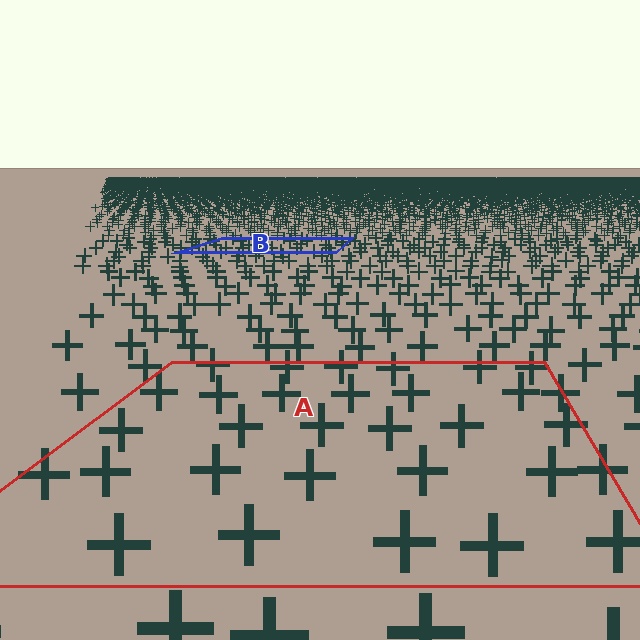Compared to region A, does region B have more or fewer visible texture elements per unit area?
Region B has more texture elements per unit area — they are packed more densely because it is farther away.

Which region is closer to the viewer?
Region A is closer. The texture elements there are larger and more spread out.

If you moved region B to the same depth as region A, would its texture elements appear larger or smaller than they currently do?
They would appear larger. At a closer depth, the same texture elements are projected at a bigger on-screen size.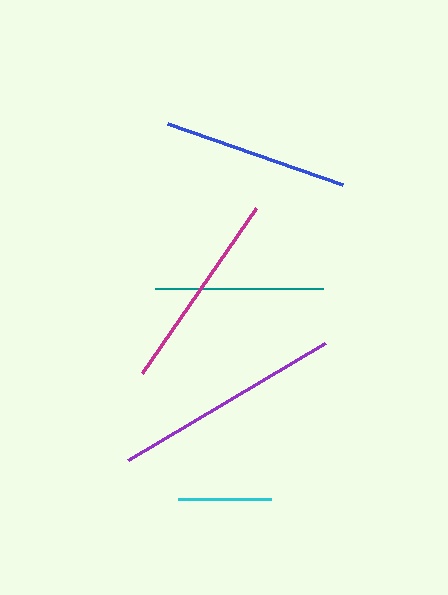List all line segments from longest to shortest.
From longest to shortest: purple, magenta, blue, teal, cyan.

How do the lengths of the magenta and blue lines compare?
The magenta and blue lines are approximately the same length.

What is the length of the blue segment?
The blue segment is approximately 186 pixels long.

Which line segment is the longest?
The purple line is the longest at approximately 229 pixels.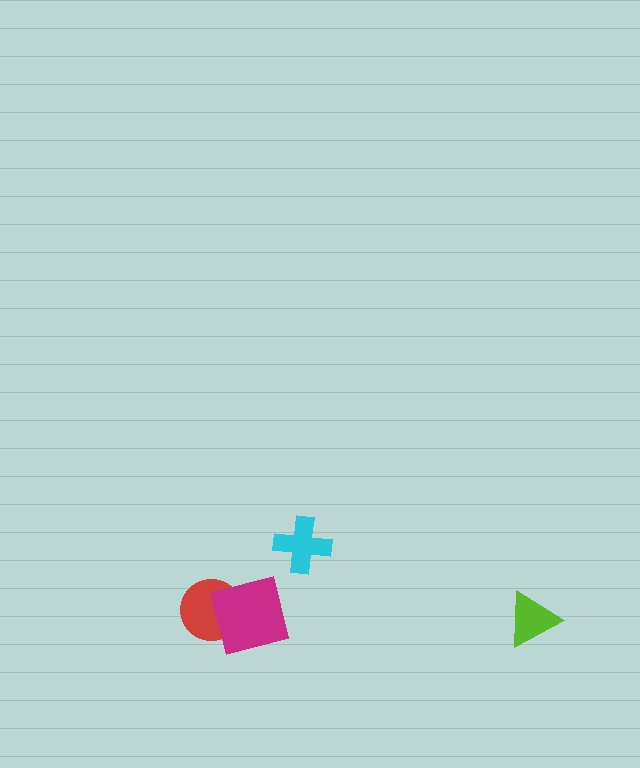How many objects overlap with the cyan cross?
0 objects overlap with the cyan cross.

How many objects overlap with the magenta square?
1 object overlaps with the magenta square.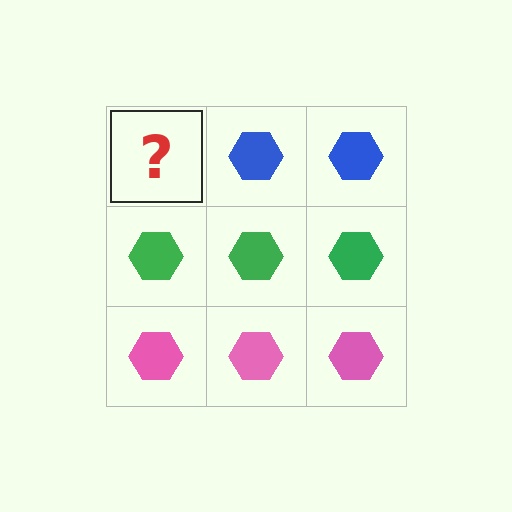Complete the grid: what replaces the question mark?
The question mark should be replaced with a blue hexagon.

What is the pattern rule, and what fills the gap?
The rule is that each row has a consistent color. The gap should be filled with a blue hexagon.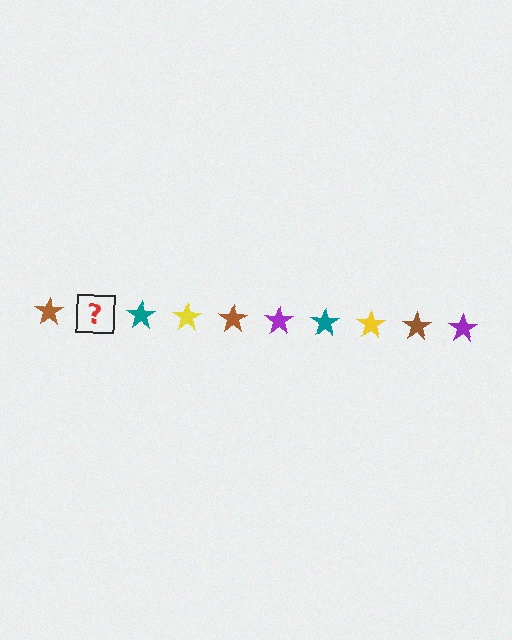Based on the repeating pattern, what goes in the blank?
The blank should be a purple star.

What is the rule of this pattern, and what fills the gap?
The rule is that the pattern cycles through brown, purple, teal, yellow stars. The gap should be filled with a purple star.